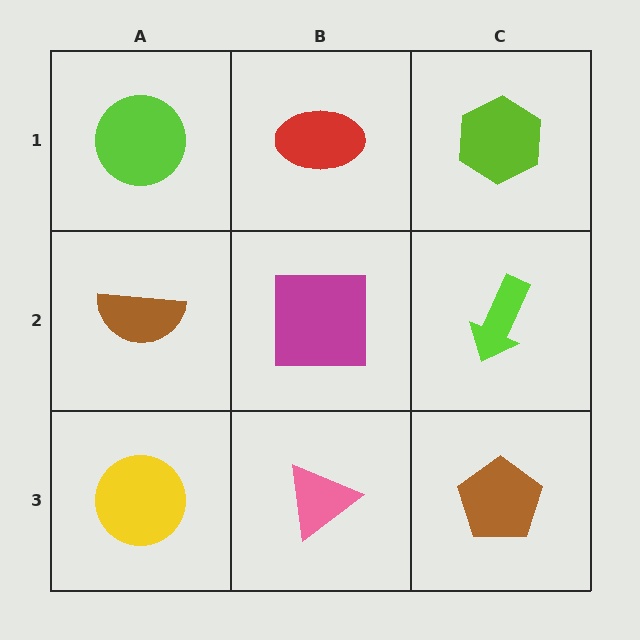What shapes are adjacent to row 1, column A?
A brown semicircle (row 2, column A), a red ellipse (row 1, column B).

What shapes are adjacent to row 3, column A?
A brown semicircle (row 2, column A), a pink triangle (row 3, column B).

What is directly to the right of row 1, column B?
A lime hexagon.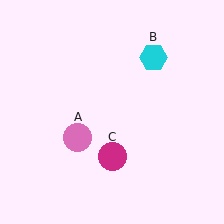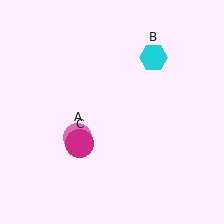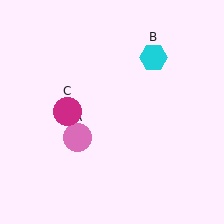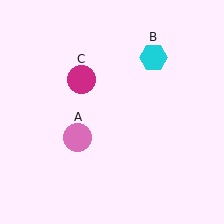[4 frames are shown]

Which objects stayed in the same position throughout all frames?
Pink circle (object A) and cyan hexagon (object B) remained stationary.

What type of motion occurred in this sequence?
The magenta circle (object C) rotated clockwise around the center of the scene.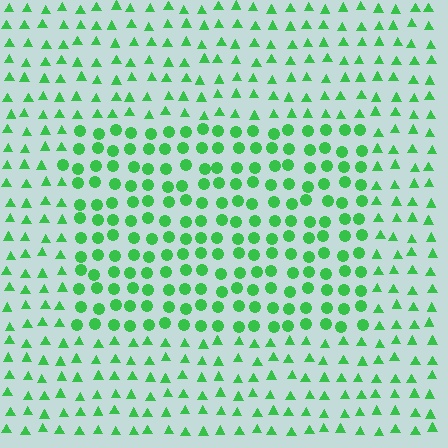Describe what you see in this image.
The image is filled with small green elements arranged in a uniform grid. A rectangle-shaped region contains circles, while the surrounding area contains triangles. The boundary is defined purely by the change in element shape.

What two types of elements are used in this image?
The image uses circles inside the rectangle region and triangles outside it.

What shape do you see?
I see a rectangle.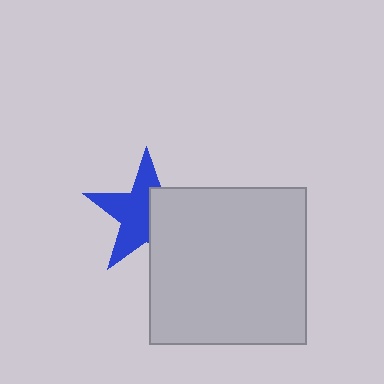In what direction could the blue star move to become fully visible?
The blue star could move left. That would shift it out from behind the light gray square entirely.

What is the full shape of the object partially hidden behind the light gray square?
The partially hidden object is a blue star.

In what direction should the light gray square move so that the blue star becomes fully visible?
The light gray square should move right. That is the shortest direction to clear the overlap and leave the blue star fully visible.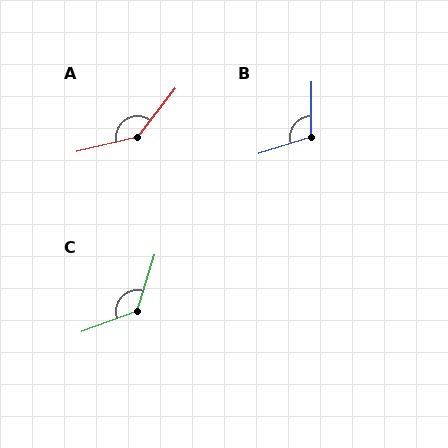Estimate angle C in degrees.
Approximately 128 degrees.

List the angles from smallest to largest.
B (108°), C (128°), A (141°).